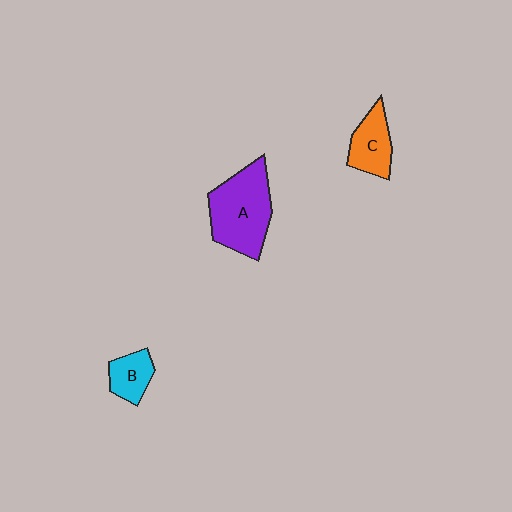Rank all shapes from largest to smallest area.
From largest to smallest: A (purple), C (orange), B (cyan).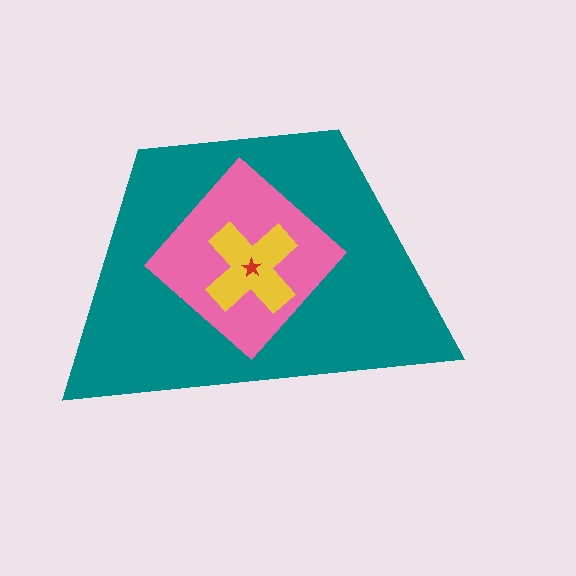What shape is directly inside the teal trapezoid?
The pink diamond.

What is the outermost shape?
The teal trapezoid.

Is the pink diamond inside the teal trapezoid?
Yes.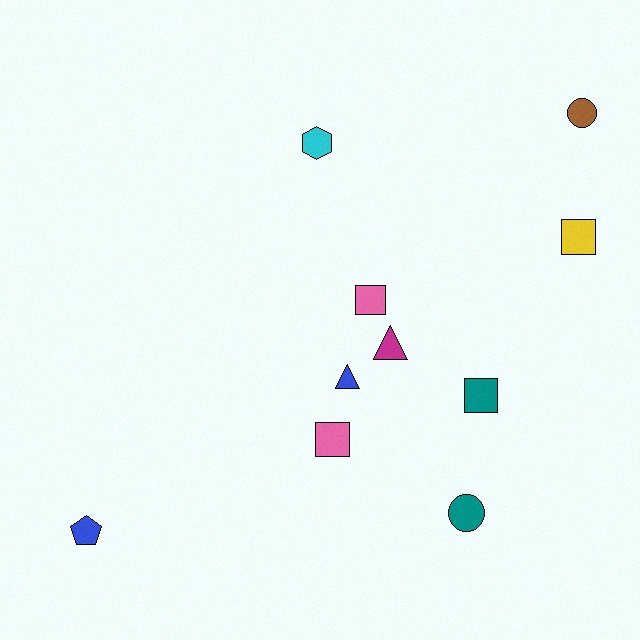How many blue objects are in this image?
There are 2 blue objects.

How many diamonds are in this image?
There are no diamonds.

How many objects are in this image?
There are 10 objects.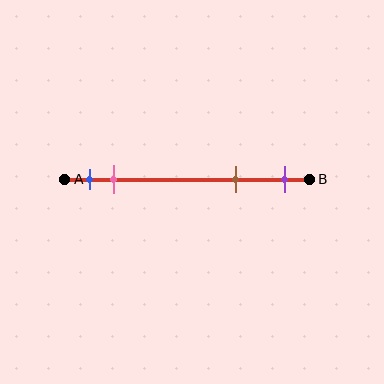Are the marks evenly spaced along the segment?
No, the marks are not evenly spaced.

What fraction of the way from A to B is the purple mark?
The purple mark is approximately 90% (0.9) of the way from A to B.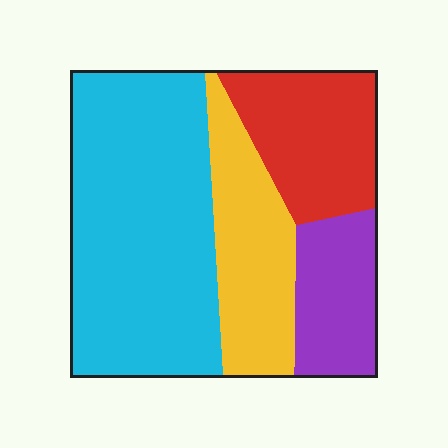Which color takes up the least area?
Purple, at roughly 15%.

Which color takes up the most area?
Cyan, at roughly 45%.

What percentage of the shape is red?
Red takes up about one fifth (1/5) of the shape.